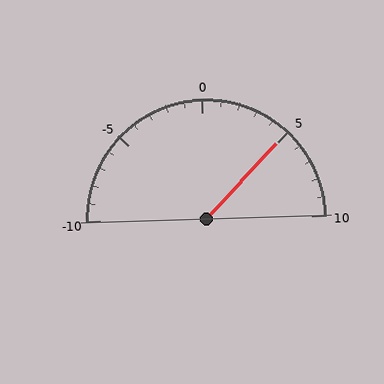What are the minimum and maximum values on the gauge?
The gauge ranges from -10 to 10.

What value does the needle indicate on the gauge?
The needle indicates approximately 5.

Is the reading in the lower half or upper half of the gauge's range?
The reading is in the upper half of the range (-10 to 10).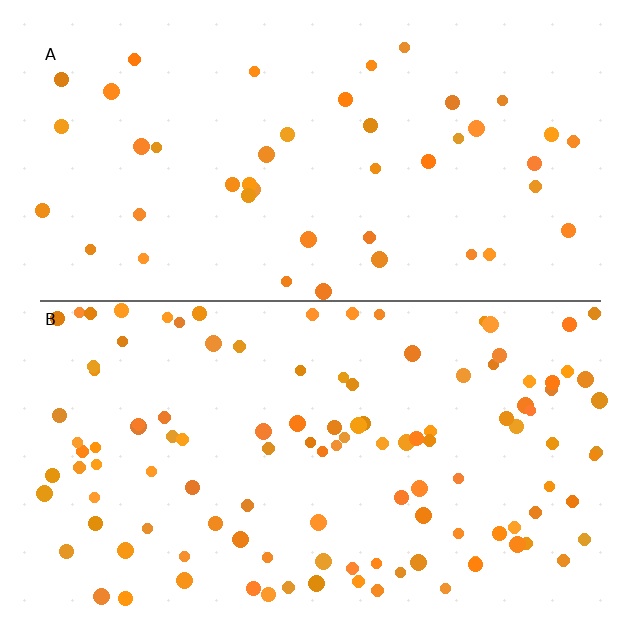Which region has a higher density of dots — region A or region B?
B (the bottom).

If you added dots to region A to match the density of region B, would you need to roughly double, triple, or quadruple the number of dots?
Approximately double.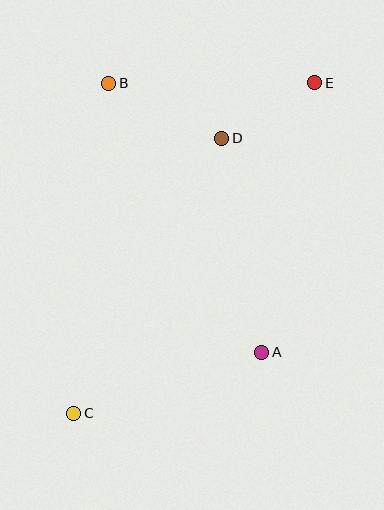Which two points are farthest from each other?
Points C and E are farthest from each other.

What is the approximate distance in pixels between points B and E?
The distance between B and E is approximately 206 pixels.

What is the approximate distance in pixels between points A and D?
The distance between A and D is approximately 218 pixels.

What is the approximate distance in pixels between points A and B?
The distance between A and B is approximately 310 pixels.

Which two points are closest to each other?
Points D and E are closest to each other.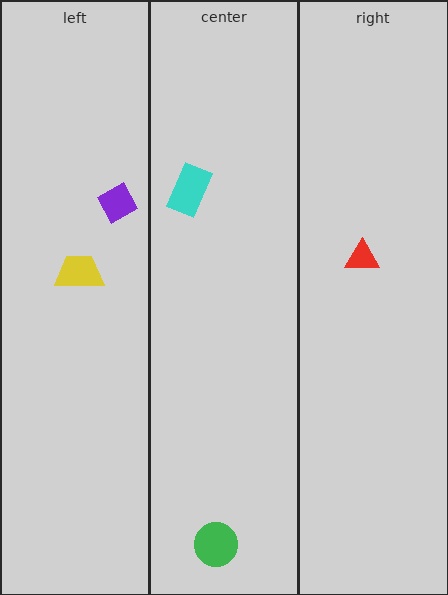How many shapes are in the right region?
1.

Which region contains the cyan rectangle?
The center region.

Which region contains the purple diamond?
The left region.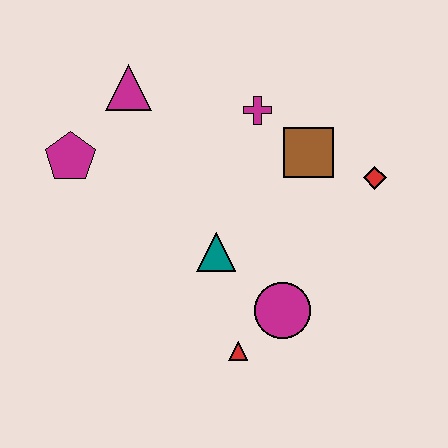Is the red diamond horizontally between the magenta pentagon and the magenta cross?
No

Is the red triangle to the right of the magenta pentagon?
Yes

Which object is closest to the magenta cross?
The brown square is closest to the magenta cross.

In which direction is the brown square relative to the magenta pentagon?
The brown square is to the right of the magenta pentagon.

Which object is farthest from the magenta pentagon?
The red diamond is farthest from the magenta pentagon.